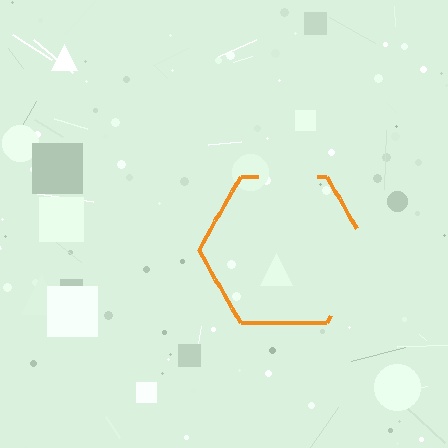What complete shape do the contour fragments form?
The contour fragments form a hexagon.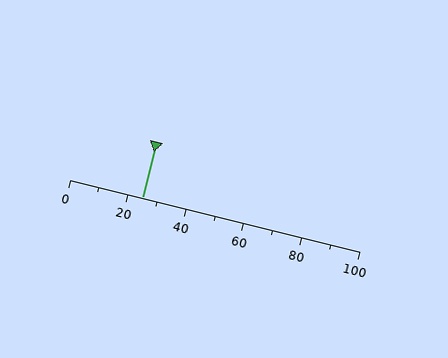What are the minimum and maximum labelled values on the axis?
The axis runs from 0 to 100.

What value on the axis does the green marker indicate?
The marker indicates approximately 25.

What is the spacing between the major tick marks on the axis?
The major ticks are spaced 20 apart.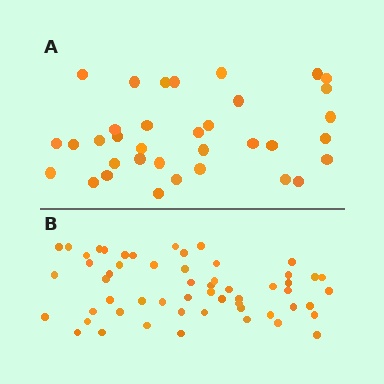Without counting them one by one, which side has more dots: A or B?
Region B (the bottom region) has more dots.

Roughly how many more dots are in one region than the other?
Region B has approximately 20 more dots than region A.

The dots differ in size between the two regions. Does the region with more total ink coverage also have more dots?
No. Region A has more total ink coverage because its dots are larger, but region B actually contains more individual dots. Total area can be misleading — the number of items is what matters here.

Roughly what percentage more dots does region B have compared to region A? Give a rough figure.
About 60% more.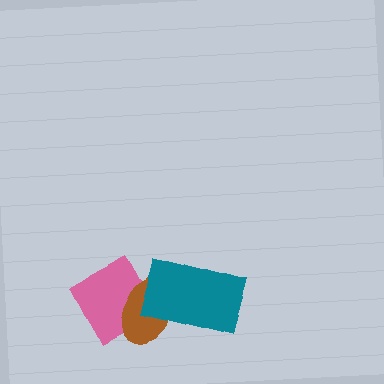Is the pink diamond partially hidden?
Yes, it is partially covered by another shape.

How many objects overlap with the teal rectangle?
2 objects overlap with the teal rectangle.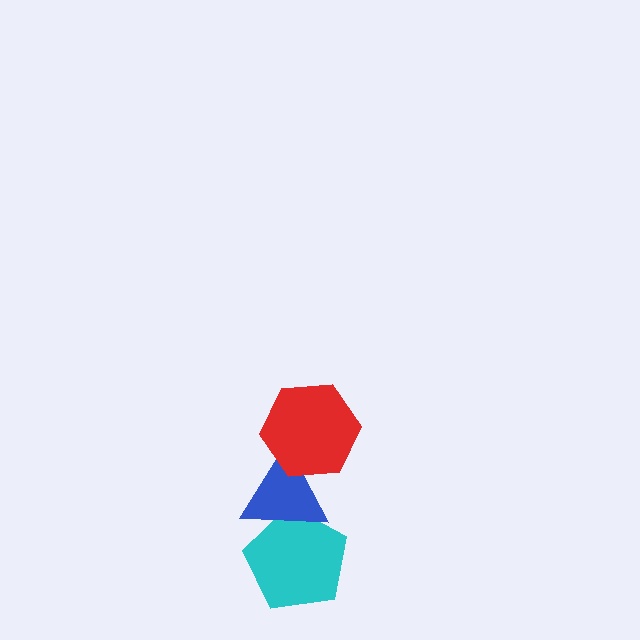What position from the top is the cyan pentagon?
The cyan pentagon is 3rd from the top.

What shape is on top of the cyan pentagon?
The blue triangle is on top of the cyan pentagon.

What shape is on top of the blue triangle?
The red hexagon is on top of the blue triangle.